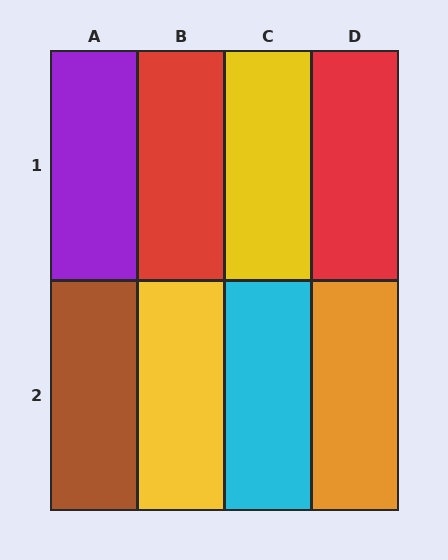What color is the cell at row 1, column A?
Purple.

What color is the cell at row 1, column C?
Yellow.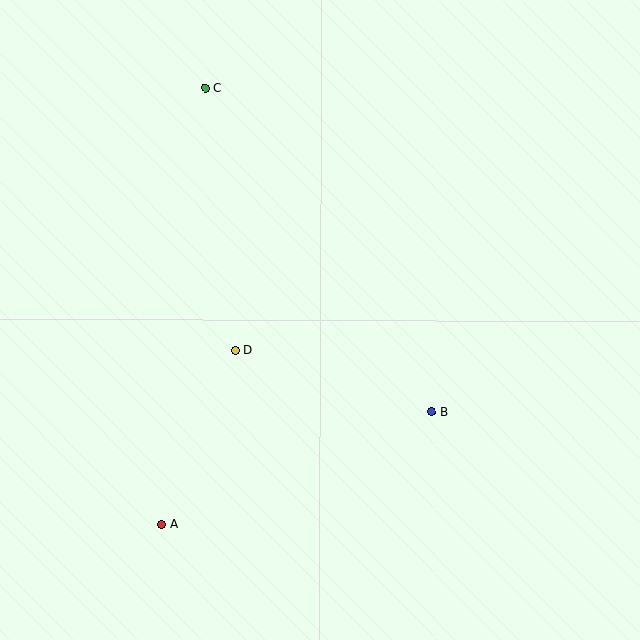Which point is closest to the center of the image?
Point D at (235, 350) is closest to the center.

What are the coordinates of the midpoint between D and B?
The midpoint between D and B is at (333, 381).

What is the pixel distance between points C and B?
The distance between C and B is 395 pixels.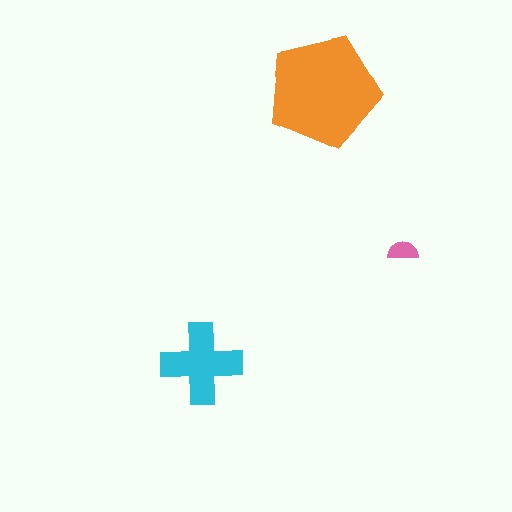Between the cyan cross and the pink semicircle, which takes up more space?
The cyan cross.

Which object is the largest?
The orange pentagon.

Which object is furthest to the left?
The cyan cross is leftmost.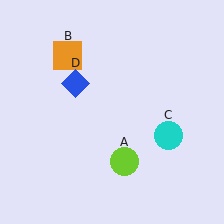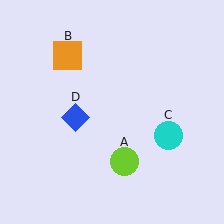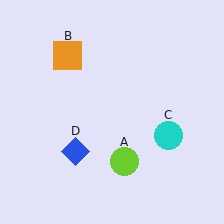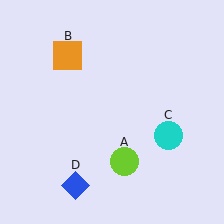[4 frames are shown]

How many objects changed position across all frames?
1 object changed position: blue diamond (object D).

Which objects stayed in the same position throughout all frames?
Lime circle (object A) and orange square (object B) and cyan circle (object C) remained stationary.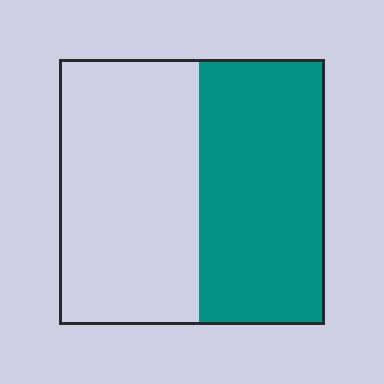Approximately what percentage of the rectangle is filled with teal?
Approximately 45%.